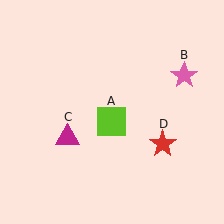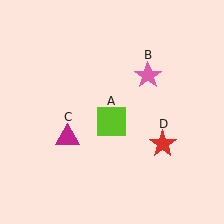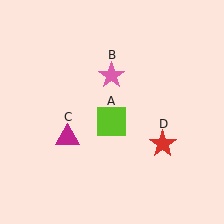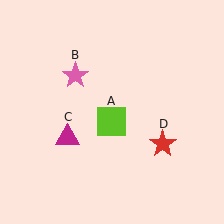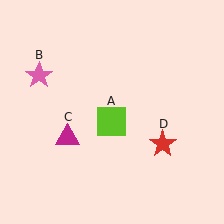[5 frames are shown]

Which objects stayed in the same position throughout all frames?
Lime square (object A) and magenta triangle (object C) and red star (object D) remained stationary.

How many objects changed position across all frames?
1 object changed position: pink star (object B).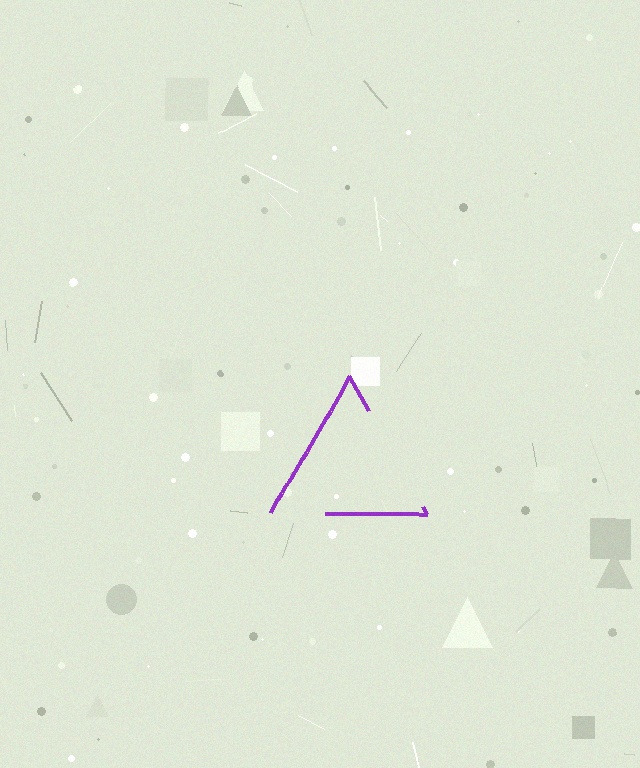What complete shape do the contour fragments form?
The contour fragments form a triangle.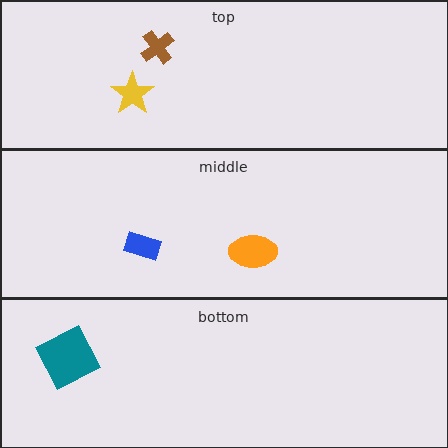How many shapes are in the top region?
2.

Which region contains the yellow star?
The top region.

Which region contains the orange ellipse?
The middle region.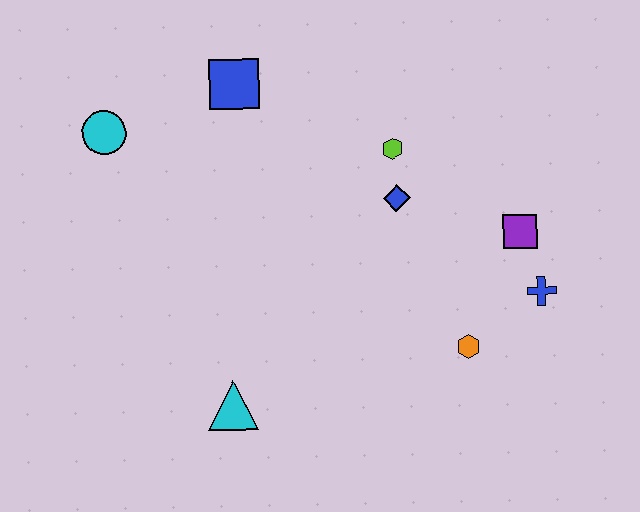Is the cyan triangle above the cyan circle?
No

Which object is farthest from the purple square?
The cyan circle is farthest from the purple square.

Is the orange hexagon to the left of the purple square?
Yes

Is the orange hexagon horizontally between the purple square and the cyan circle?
Yes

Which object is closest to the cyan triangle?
The orange hexagon is closest to the cyan triangle.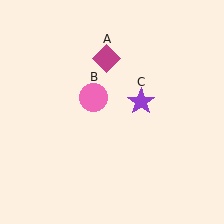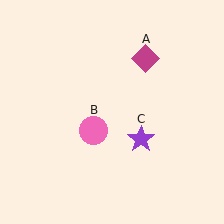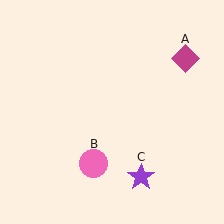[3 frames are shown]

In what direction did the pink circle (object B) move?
The pink circle (object B) moved down.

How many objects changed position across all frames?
3 objects changed position: magenta diamond (object A), pink circle (object B), purple star (object C).